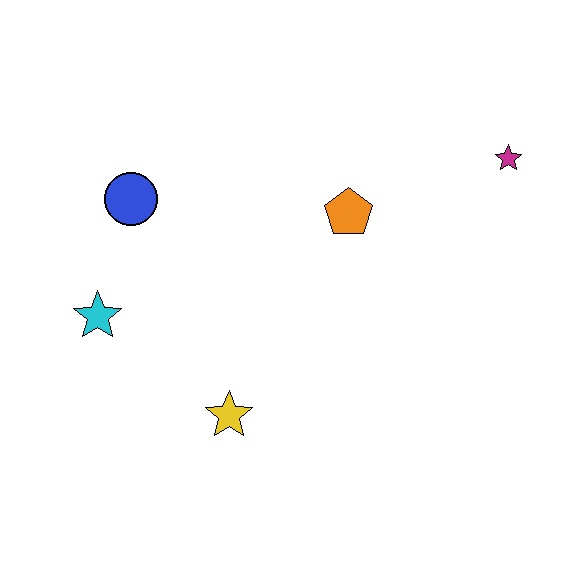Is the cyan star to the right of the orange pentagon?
No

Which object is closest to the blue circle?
The cyan star is closest to the blue circle.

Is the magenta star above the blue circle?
Yes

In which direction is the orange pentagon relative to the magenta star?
The orange pentagon is to the left of the magenta star.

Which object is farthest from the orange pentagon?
The cyan star is farthest from the orange pentagon.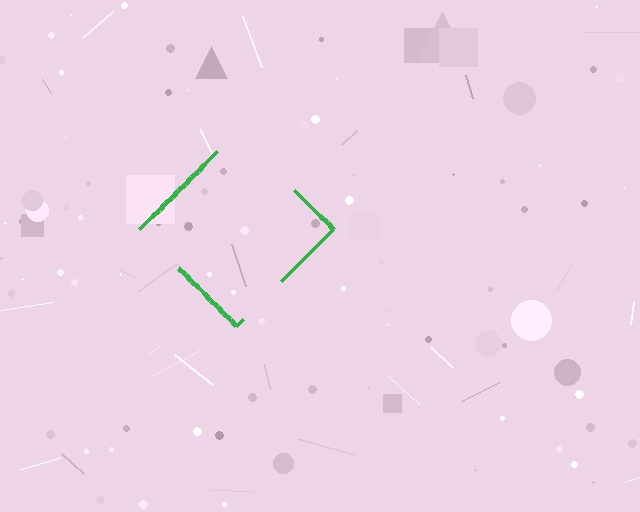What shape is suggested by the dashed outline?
The dashed outline suggests a diamond.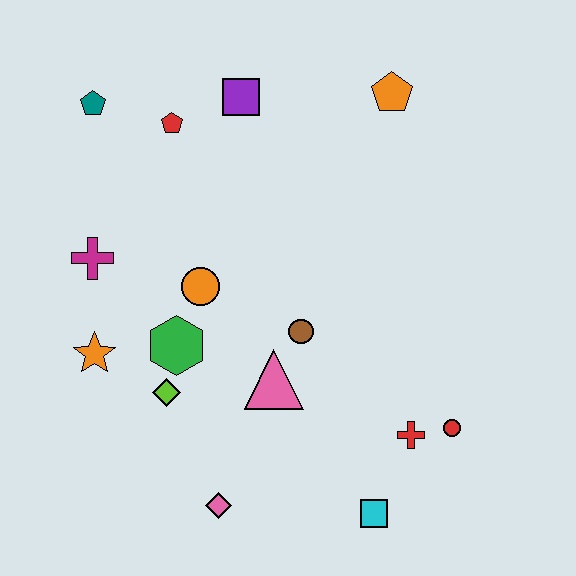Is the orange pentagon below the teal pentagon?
No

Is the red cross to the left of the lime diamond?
No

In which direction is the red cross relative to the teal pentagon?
The red cross is below the teal pentagon.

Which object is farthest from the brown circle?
The teal pentagon is farthest from the brown circle.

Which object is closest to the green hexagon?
The lime diamond is closest to the green hexagon.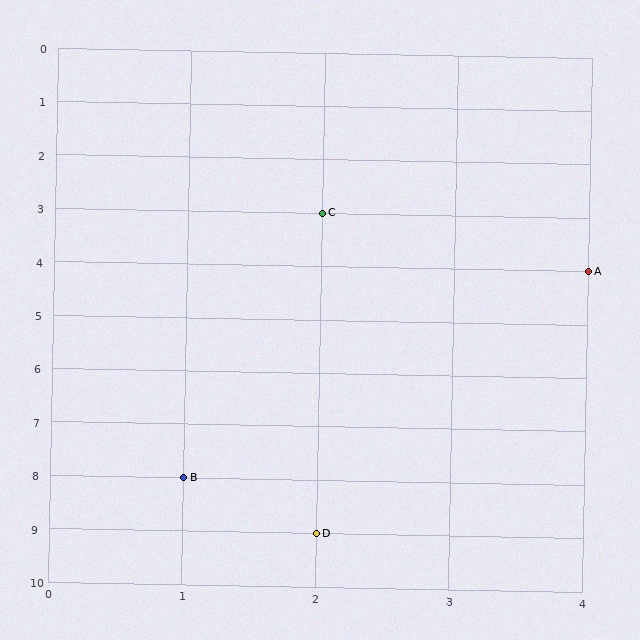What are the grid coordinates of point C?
Point C is at grid coordinates (2, 3).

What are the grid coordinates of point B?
Point B is at grid coordinates (1, 8).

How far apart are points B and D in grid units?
Points B and D are 1 column and 1 row apart (about 1.4 grid units diagonally).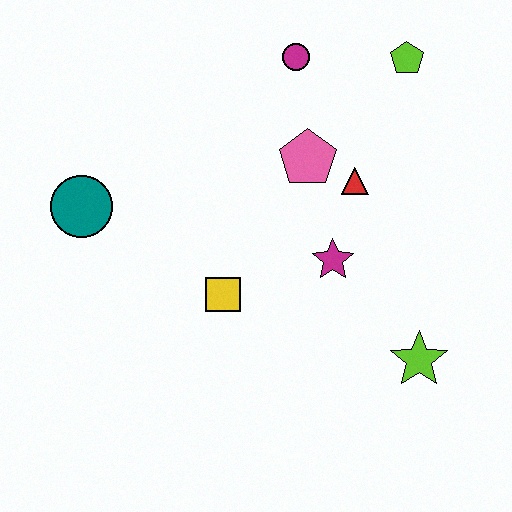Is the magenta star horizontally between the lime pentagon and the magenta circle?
Yes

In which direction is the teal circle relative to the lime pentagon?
The teal circle is to the left of the lime pentagon.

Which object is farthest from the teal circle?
The lime star is farthest from the teal circle.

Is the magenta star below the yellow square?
No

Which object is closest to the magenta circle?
The pink pentagon is closest to the magenta circle.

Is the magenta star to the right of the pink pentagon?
Yes